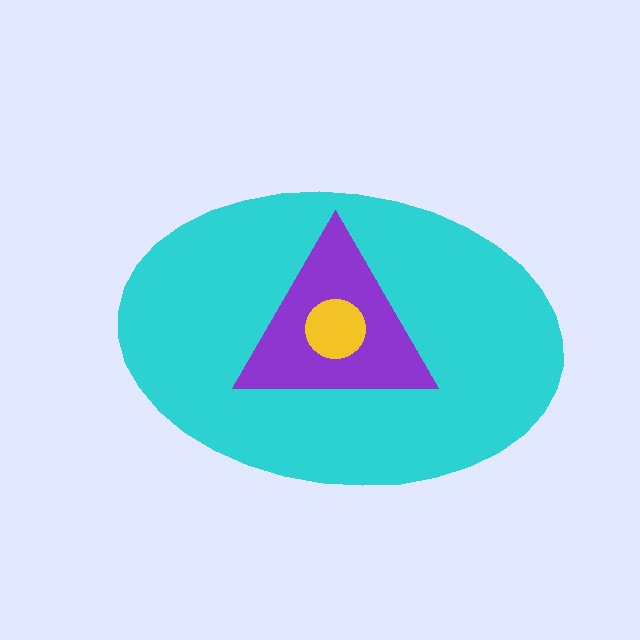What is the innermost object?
The yellow circle.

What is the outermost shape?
The cyan ellipse.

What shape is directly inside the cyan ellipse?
The purple triangle.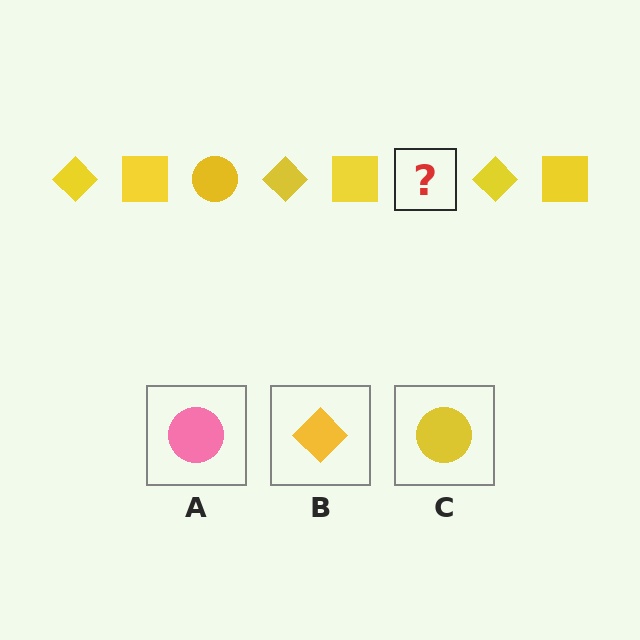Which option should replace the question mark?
Option C.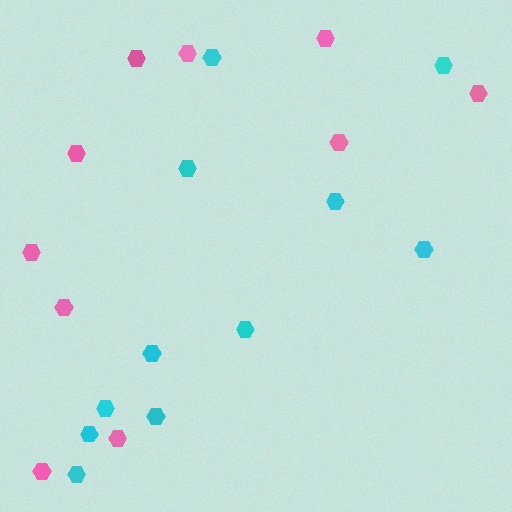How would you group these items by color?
There are 2 groups: one group of cyan hexagons (11) and one group of pink hexagons (10).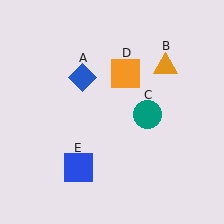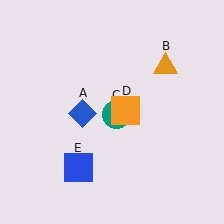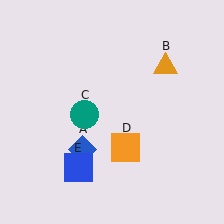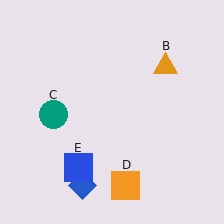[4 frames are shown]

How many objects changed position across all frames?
3 objects changed position: blue diamond (object A), teal circle (object C), orange square (object D).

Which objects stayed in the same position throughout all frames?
Orange triangle (object B) and blue square (object E) remained stationary.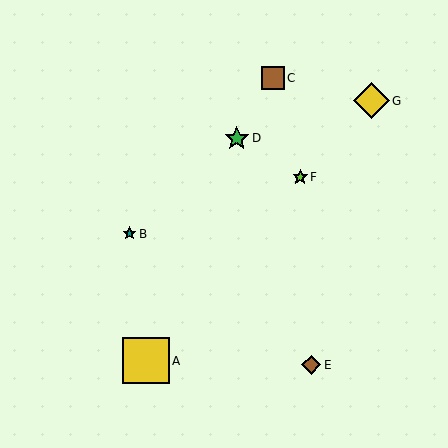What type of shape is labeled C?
Shape C is a brown square.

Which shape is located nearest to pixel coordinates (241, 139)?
The green star (labeled D) at (237, 138) is nearest to that location.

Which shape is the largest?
The yellow square (labeled A) is the largest.